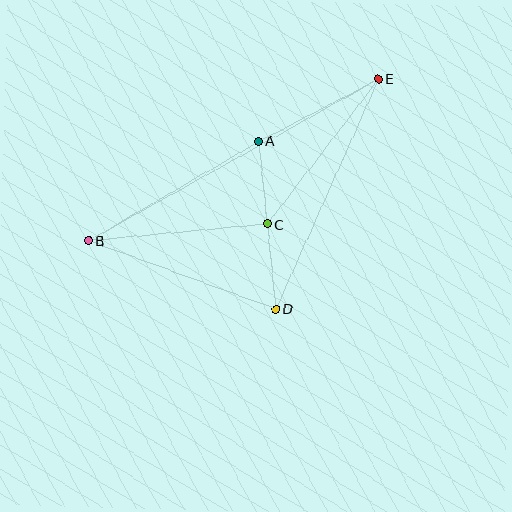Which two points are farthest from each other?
Points B and E are farthest from each other.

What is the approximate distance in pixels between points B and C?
The distance between B and C is approximately 179 pixels.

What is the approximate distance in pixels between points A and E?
The distance between A and E is approximately 135 pixels.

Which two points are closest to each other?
Points A and C are closest to each other.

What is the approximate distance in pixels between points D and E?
The distance between D and E is approximately 251 pixels.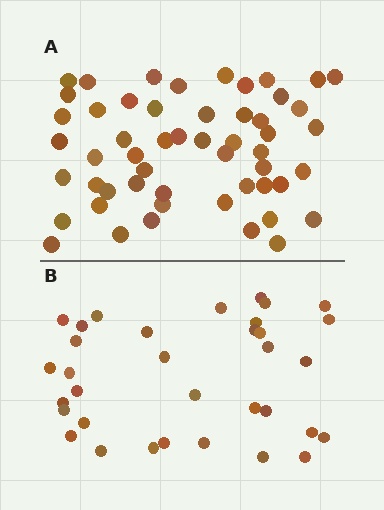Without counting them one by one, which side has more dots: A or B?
Region A (the top region) has more dots.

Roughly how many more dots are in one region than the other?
Region A has approximately 20 more dots than region B.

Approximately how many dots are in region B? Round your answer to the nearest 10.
About 30 dots. (The exact count is 34, which rounds to 30.)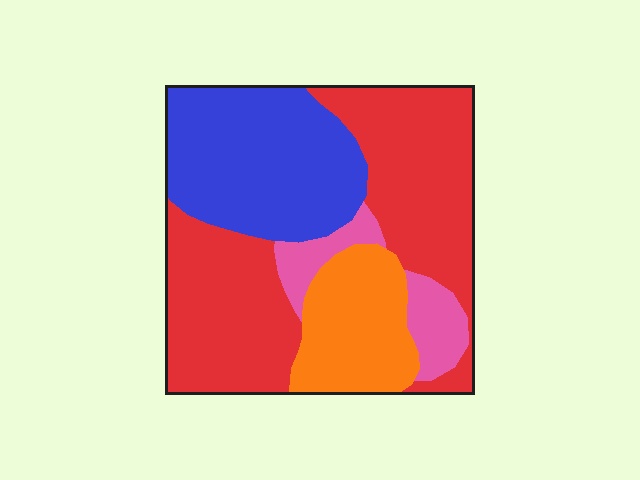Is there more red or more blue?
Red.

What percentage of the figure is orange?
Orange takes up about one sixth (1/6) of the figure.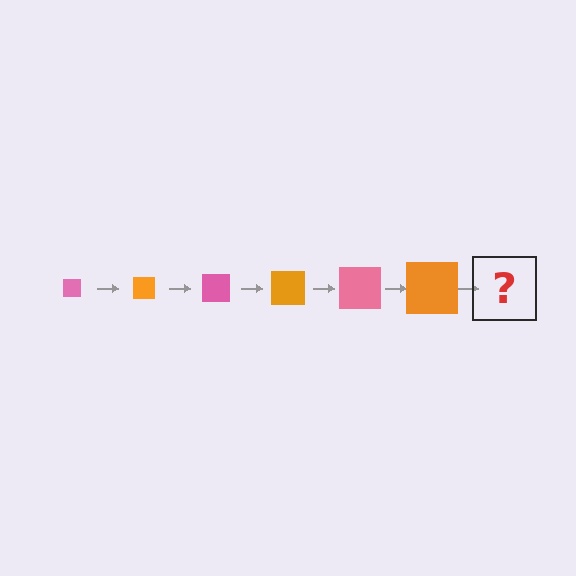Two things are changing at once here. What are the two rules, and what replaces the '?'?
The two rules are that the square grows larger each step and the color cycles through pink and orange. The '?' should be a pink square, larger than the previous one.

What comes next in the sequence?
The next element should be a pink square, larger than the previous one.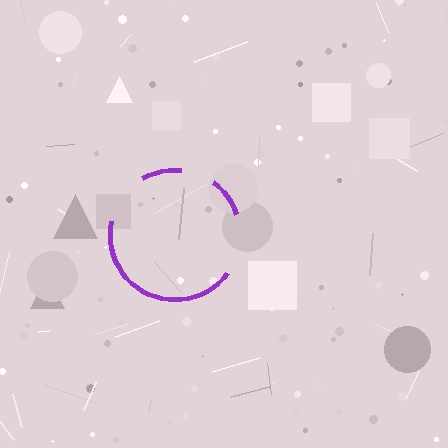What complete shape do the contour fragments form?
The contour fragments form a circle.